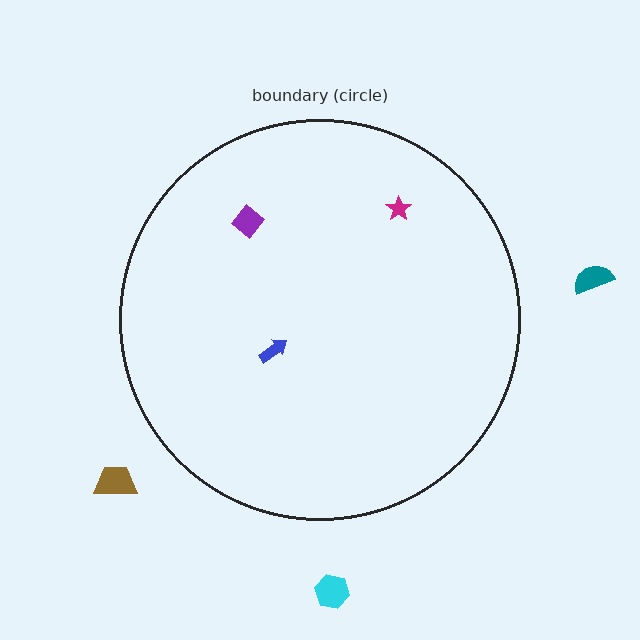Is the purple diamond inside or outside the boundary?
Inside.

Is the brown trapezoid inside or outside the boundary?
Outside.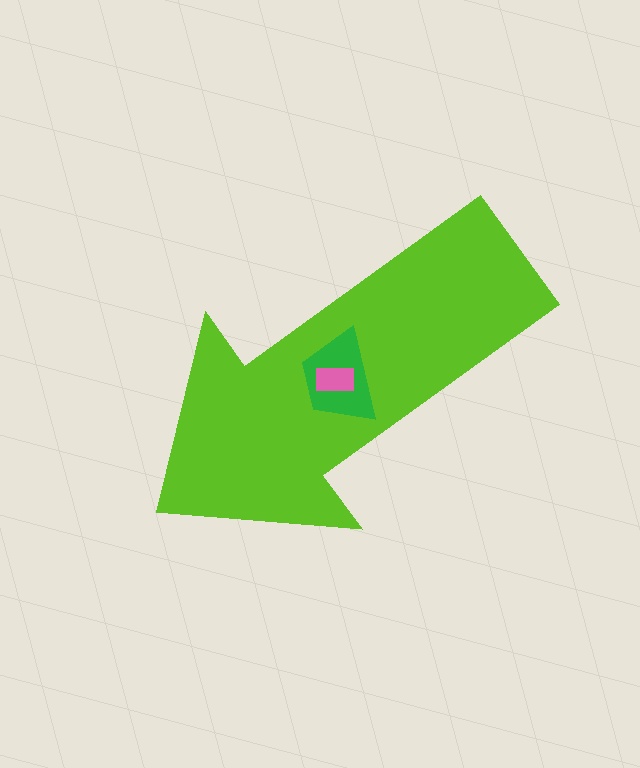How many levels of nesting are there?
3.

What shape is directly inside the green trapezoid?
The pink rectangle.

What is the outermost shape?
The lime arrow.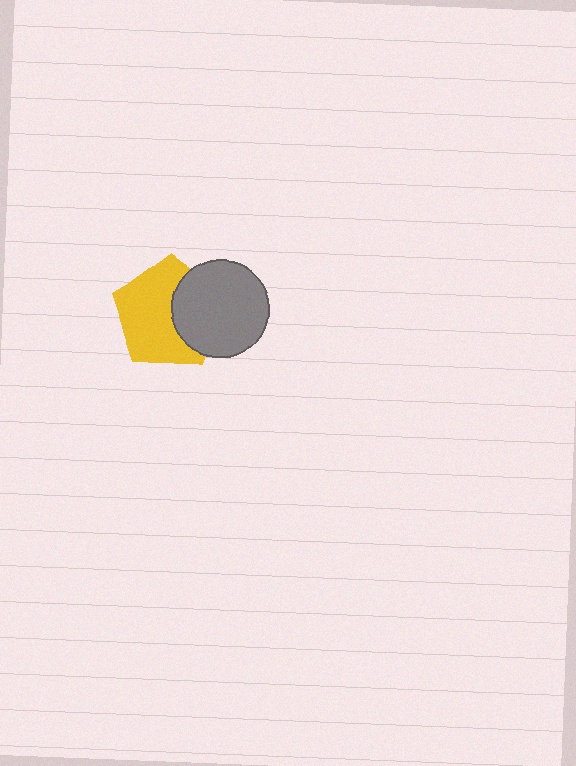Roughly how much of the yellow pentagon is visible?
About half of it is visible (roughly 65%).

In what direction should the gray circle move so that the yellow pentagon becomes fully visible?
The gray circle should move right. That is the shortest direction to clear the overlap and leave the yellow pentagon fully visible.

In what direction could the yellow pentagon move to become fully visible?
The yellow pentagon could move left. That would shift it out from behind the gray circle entirely.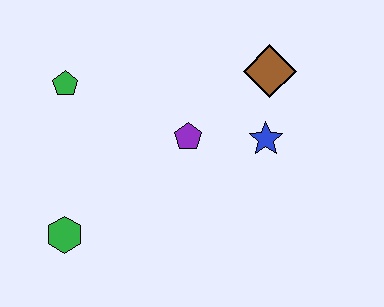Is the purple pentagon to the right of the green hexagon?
Yes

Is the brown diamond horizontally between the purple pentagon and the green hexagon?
No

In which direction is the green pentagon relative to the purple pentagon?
The green pentagon is to the left of the purple pentagon.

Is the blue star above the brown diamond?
No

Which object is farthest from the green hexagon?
The brown diamond is farthest from the green hexagon.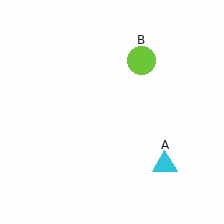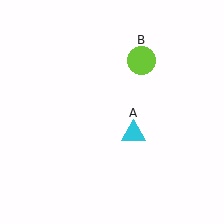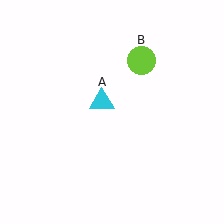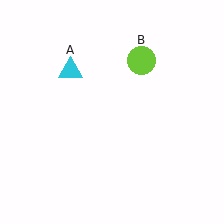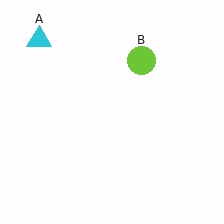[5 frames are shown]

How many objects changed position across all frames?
1 object changed position: cyan triangle (object A).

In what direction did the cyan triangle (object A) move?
The cyan triangle (object A) moved up and to the left.